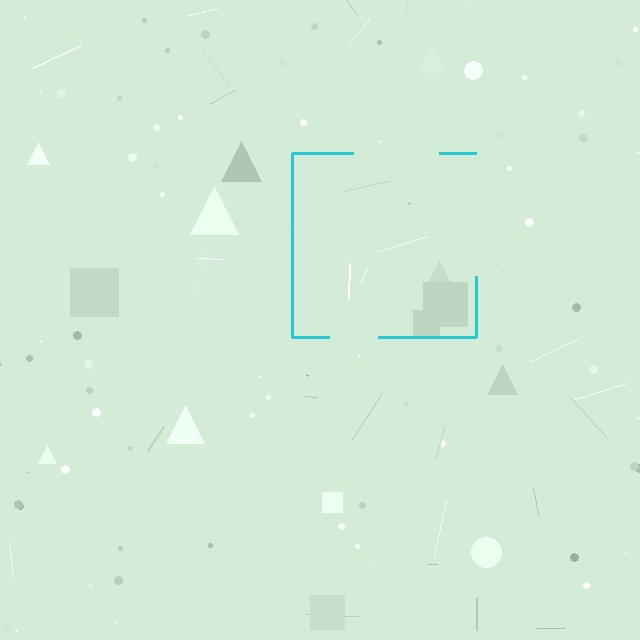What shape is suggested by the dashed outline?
The dashed outline suggests a square.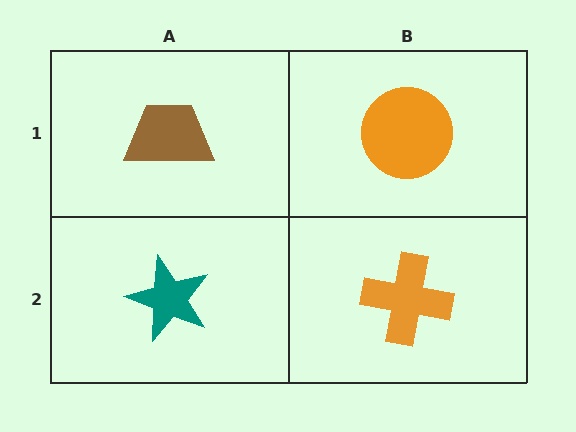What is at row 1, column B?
An orange circle.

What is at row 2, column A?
A teal star.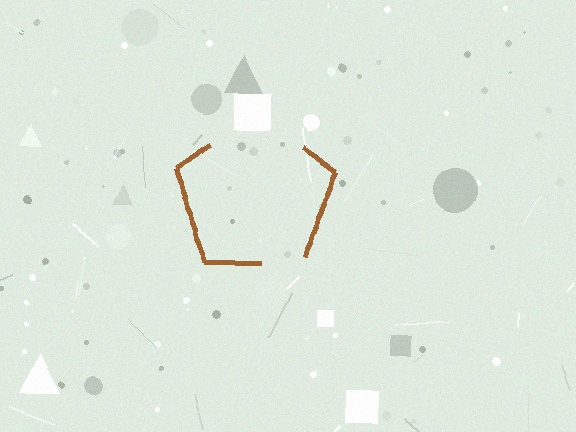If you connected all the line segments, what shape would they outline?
They would outline a pentagon.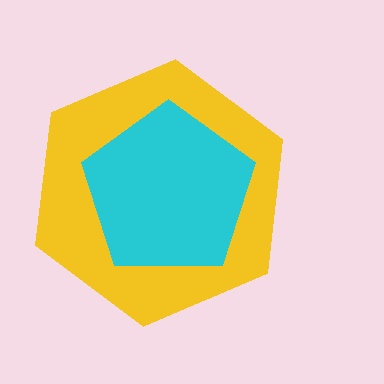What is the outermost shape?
The yellow hexagon.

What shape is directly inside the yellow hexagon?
The cyan pentagon.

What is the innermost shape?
The cyan pentagon.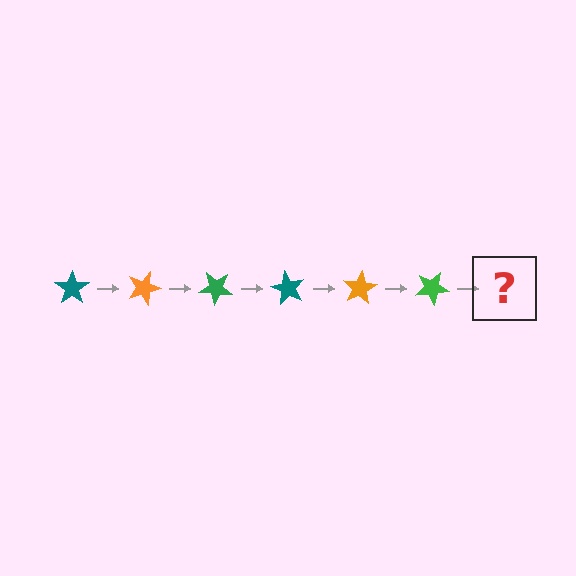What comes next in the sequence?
The next element should be a teal star, rotated 120 degrees from the start.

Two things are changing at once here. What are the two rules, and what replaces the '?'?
The two rules are that it rotates 20 degrees each step and the color cycles through teal, orange, and green. The '?' should be a teal star, rotated 120 degrees from the start.